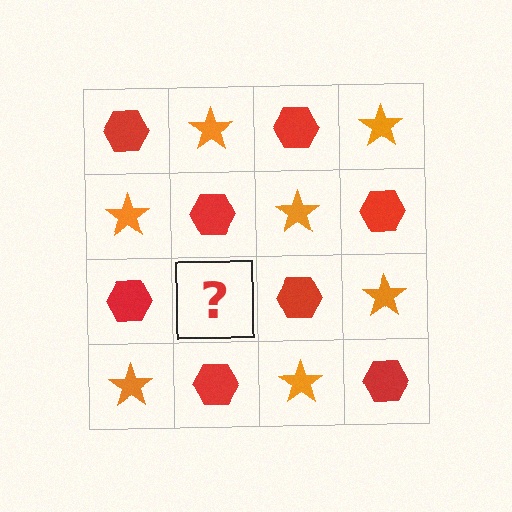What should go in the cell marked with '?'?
The missing cell should contain an orange star.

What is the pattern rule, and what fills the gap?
The rule is that it alternates red hexagon and orange star in a checkerboard pattern. The gap should be filled with an orange star.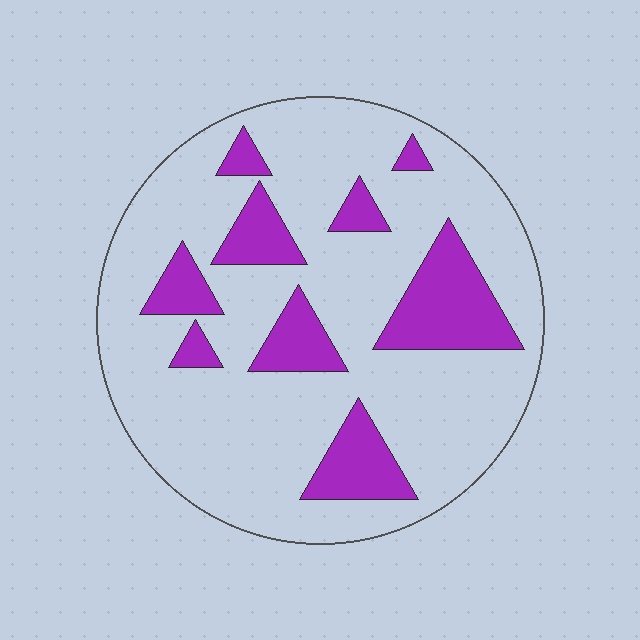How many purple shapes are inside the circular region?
9.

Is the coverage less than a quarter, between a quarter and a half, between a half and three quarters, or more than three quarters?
Less than a quarter.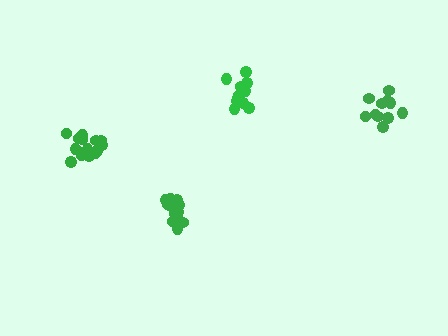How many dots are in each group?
Group 1: 11 dots, Group 2: 13 dots, Group 3: 16 dots, Group 4: 11 dots (51 total).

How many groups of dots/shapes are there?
There are 4 groups.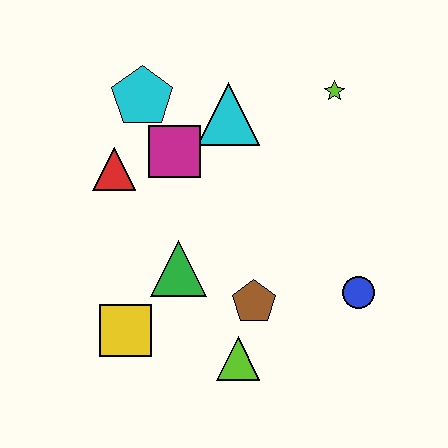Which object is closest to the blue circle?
The brown pentagon is closest to the blue circle.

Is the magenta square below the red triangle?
No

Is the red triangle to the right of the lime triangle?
No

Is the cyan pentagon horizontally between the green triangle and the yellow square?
Yes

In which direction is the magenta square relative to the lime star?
The magenta square is to the left of the lime star.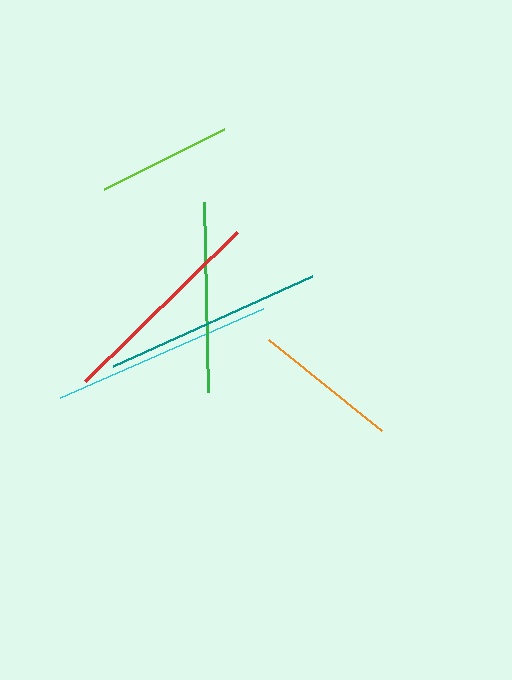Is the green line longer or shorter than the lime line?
The green line is longer than the lime line.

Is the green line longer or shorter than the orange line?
The green line is longer than the orange line.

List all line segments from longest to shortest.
From longest to shortest: cyan, teal, red, green, orange, lime.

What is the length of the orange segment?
The orange segment is approximately 145 pixels long.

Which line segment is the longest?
The cyan line is the longest at approximately 221 pixels.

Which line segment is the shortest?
The lime line is the shortest at approximately 134 pixels.